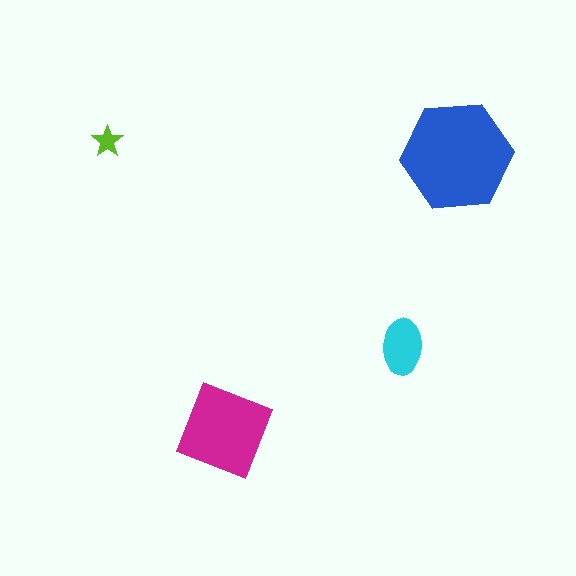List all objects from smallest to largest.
The lime star, the cyan ellipse, the magenta diamond, the blue hexagon.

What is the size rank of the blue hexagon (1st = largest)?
1st.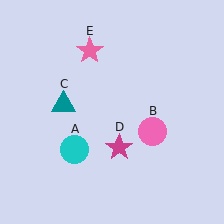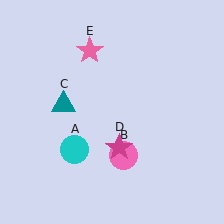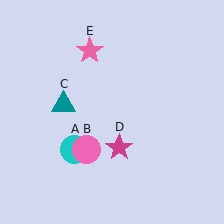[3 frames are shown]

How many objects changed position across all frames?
1 object changed position: pink circle (object B).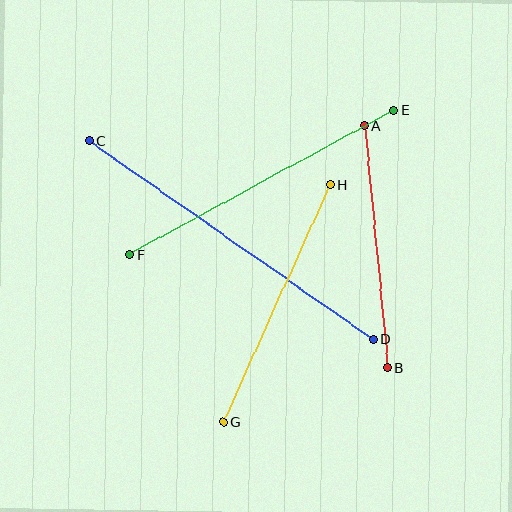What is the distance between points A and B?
The distance is approximately 244 pixels.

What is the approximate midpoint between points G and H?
The midpoint is at approximately (277, 303) pixels.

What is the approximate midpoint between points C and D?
The midpoint is at approximately (231, 240) pixels.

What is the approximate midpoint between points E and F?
The midpoint is at approximately (262, 182) pixels.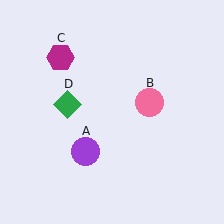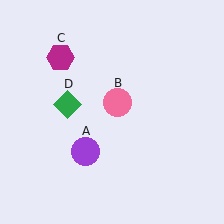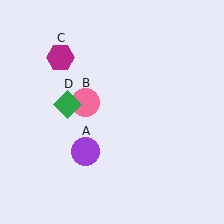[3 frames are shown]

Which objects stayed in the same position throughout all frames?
Purple circle (object A) and magenta hexagon (object C) and green diamond (object D) remained stationary.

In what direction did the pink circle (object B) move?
The pink circle (object B) moved left.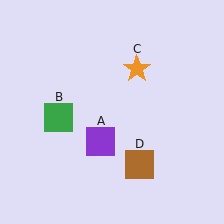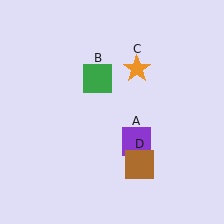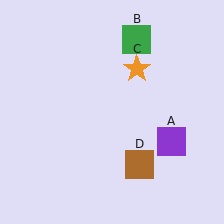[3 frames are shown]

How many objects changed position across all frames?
2 objects changed position: purple square (object A), green square (object B).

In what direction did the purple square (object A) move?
The purple square (object A) moved right.